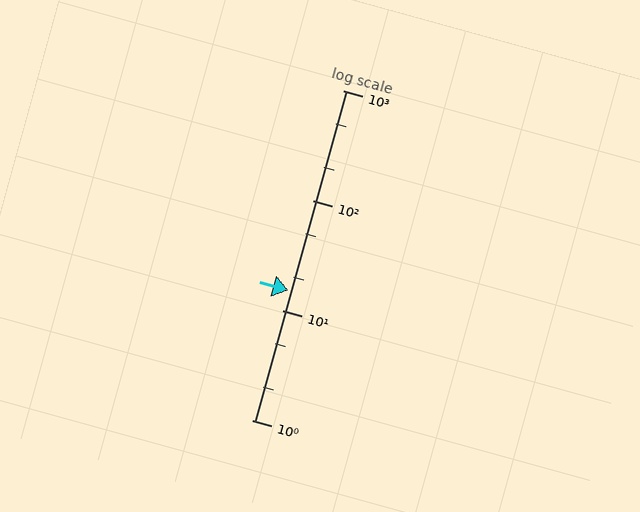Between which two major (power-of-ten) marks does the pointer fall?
The pointer is between 10 and 100.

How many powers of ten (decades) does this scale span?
The scale spans 3 decades, from 1 to 1000.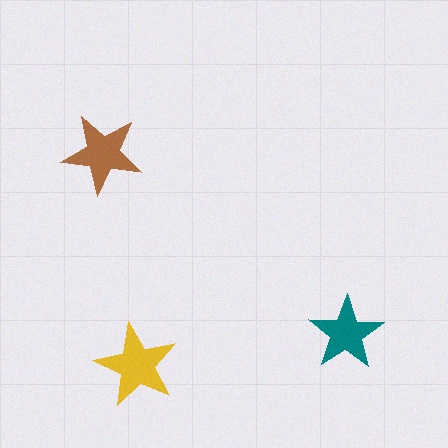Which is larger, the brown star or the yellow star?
The yellow one.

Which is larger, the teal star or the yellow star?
The yellow one.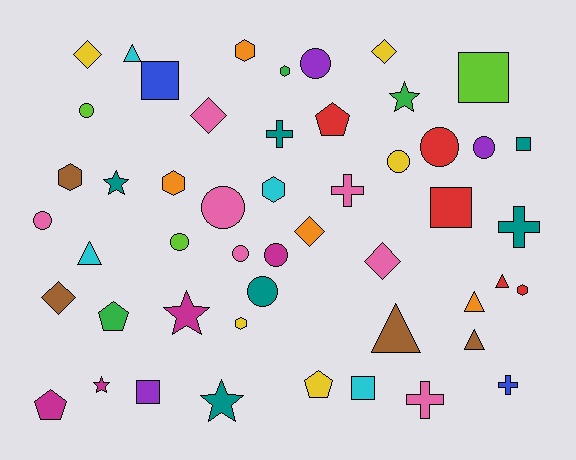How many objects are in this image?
There are 50 objects.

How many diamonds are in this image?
There are 6 diamonds.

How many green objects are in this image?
There are 3 green objects.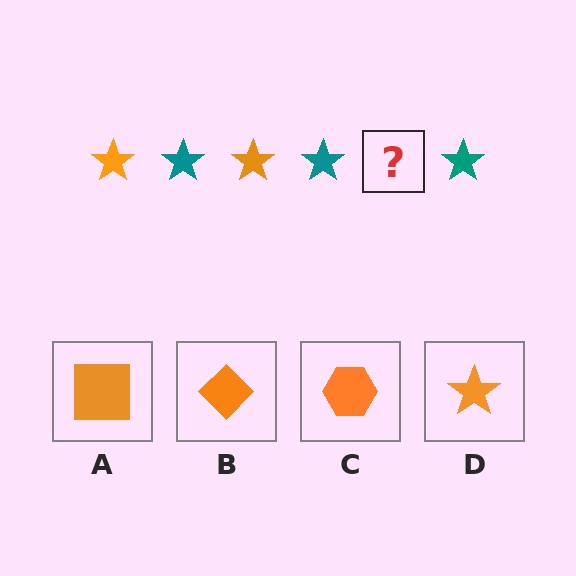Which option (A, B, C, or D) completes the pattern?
D.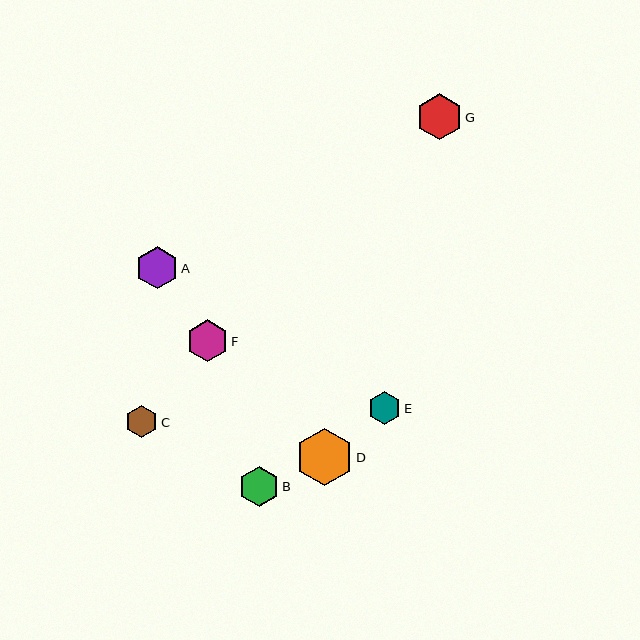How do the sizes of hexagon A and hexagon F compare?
Hexagon A and hexagon F are approximately the same size.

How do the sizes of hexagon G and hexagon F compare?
Hexagon G and hexagon F are approximately the same size.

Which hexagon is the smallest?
Hexagon C is the smallest with a size of approximately 32 pixels.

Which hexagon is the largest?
Hexagon D is the largest with a size of approximately 57 pixels.